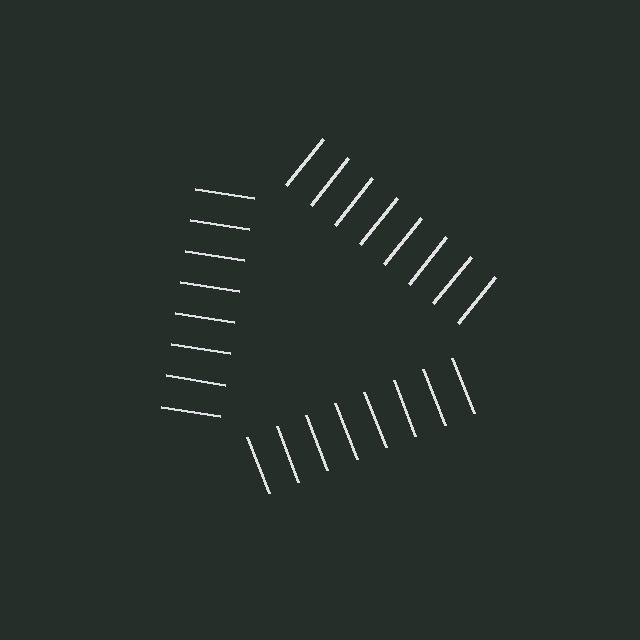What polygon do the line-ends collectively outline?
An illusory triangle — the line segments terminate on its edges but no continuous stroke is drawn.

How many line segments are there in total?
24 — 8 along each of the 3 edges.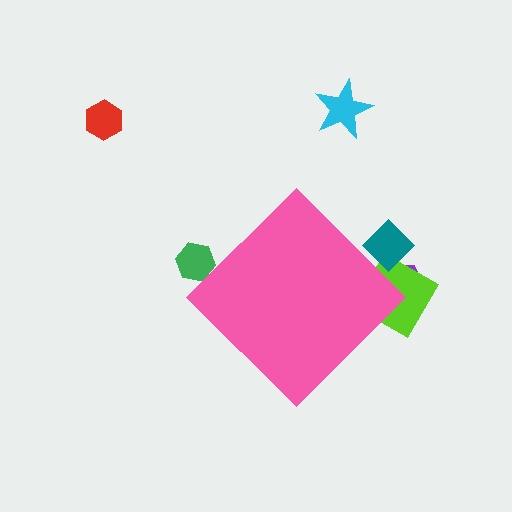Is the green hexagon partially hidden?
Yes, the green hexagon is partially hidden behind the pink diamond.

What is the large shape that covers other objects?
A pink diamond.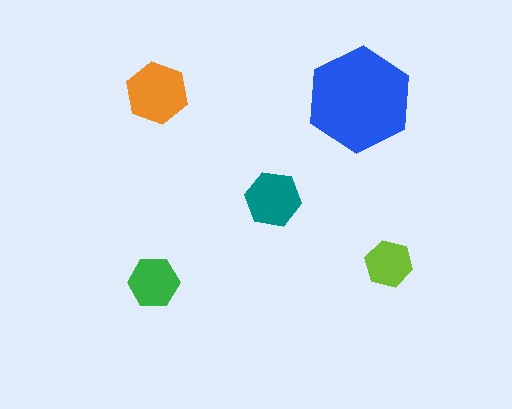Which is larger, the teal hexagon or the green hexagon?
The teal one.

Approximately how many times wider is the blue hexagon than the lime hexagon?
About 2 times wider.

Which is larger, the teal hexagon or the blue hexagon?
The blue one.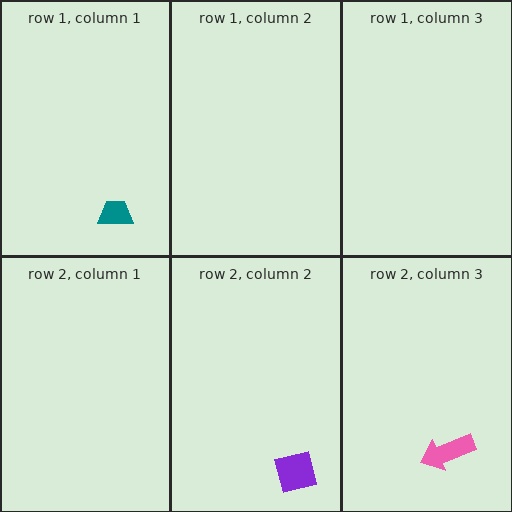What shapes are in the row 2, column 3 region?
The pink arrow.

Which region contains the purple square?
The row 2, column 2 region.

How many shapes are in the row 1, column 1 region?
1.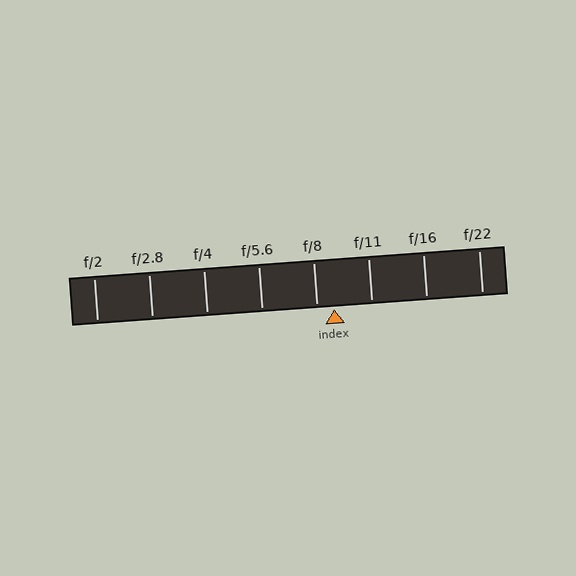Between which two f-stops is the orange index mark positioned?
The index mark is between f/8 and f/11.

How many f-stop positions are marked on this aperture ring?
There are 8 f-stop positions marked.